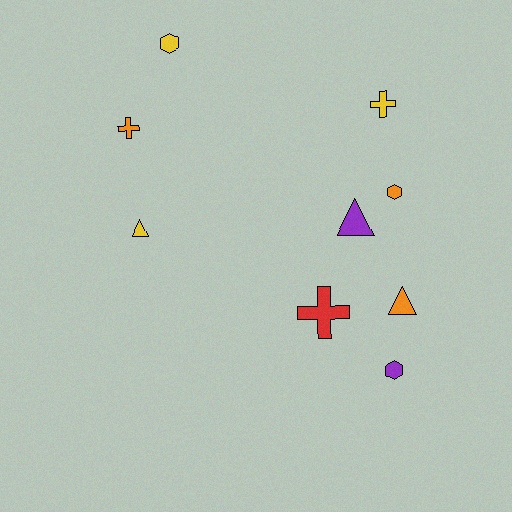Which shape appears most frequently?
Triangle, with 3 objects.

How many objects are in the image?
There are 9 objects.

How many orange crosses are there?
There is 1 orange cross.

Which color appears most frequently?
Orange, with 3 objects.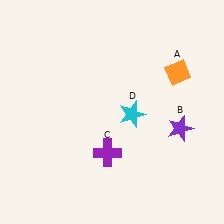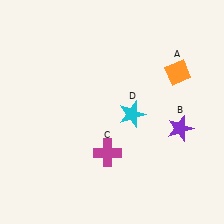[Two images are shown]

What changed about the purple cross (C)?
In Image 1, C is purple. In Image 2, it changed to magenta.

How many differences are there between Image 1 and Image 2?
There is 1 difference between the two images.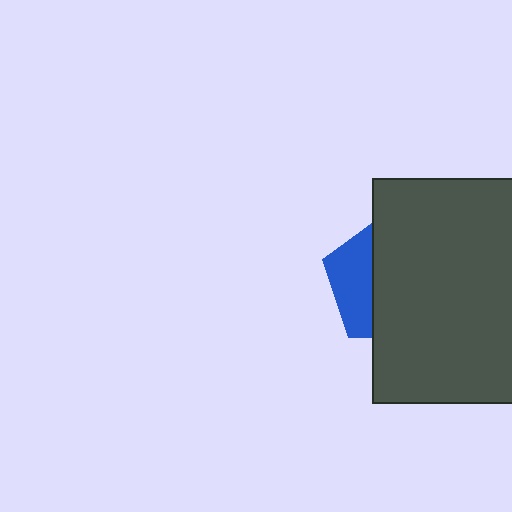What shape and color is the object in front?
The object in front is a dark gray rectangle.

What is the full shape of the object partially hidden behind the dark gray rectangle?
The partially hidden object is a blue pentagon.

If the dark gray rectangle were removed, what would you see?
You would see the complete blue pentagon.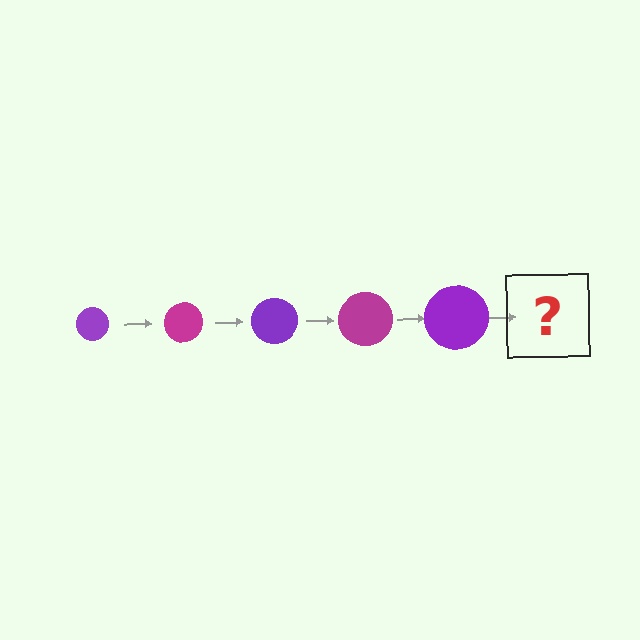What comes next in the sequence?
The next element should be a magenta circle, larger than the previous one.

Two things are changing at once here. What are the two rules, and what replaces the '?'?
The two rules are that the circle grows larger each step and the color cycles through purple and magenta. The '?' should be a magenta circle, larger than the previous one.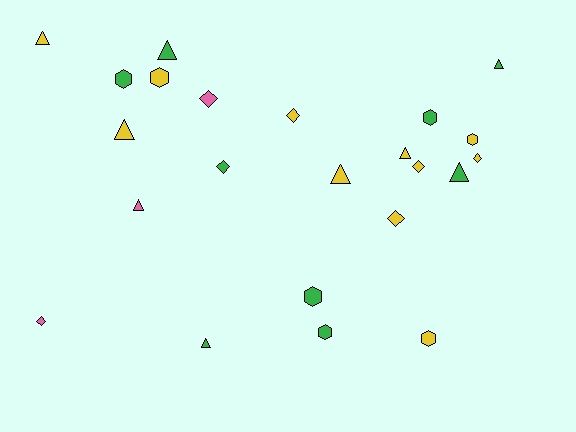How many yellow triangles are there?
There are 4 yellow triangles.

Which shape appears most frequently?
Triangle, with 9 objects.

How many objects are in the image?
There are 23 objects.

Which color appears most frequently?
Yellow, with 11 objects.